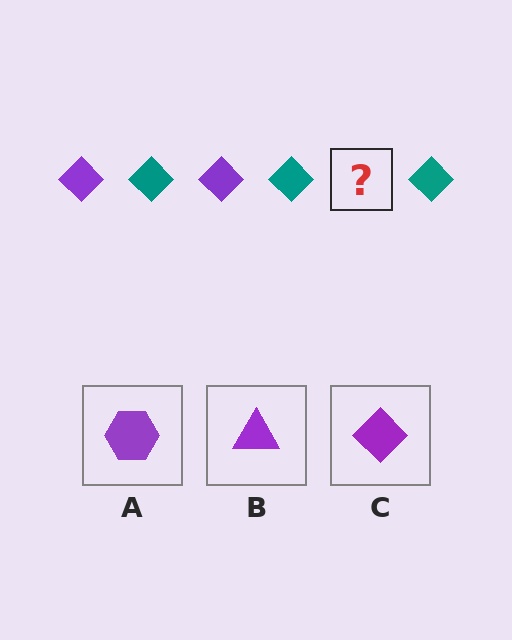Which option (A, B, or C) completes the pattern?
C.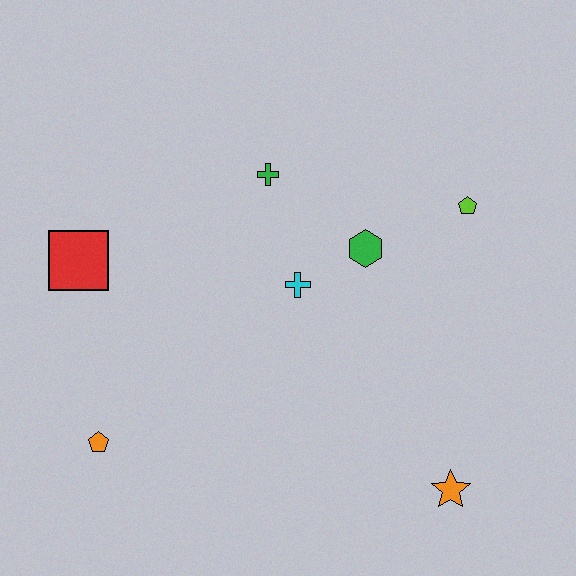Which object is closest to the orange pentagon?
The red square is closest to the orange pentagon.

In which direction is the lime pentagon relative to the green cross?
The lime pentagon is to the right of the green cross.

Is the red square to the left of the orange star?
Yes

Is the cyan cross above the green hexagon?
No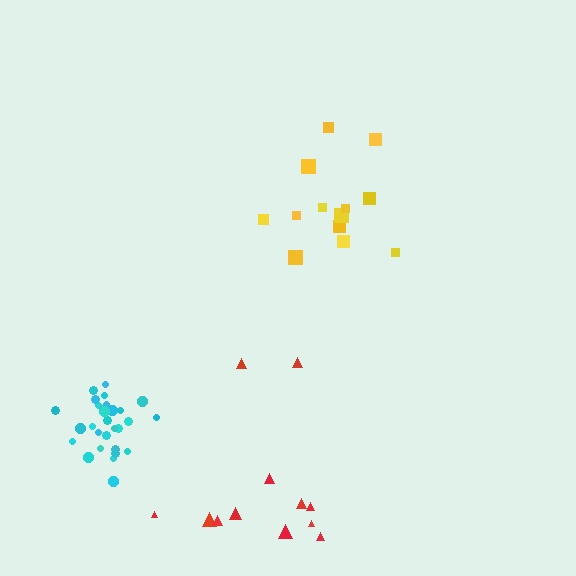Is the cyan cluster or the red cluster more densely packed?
Cyan.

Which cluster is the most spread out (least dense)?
Red.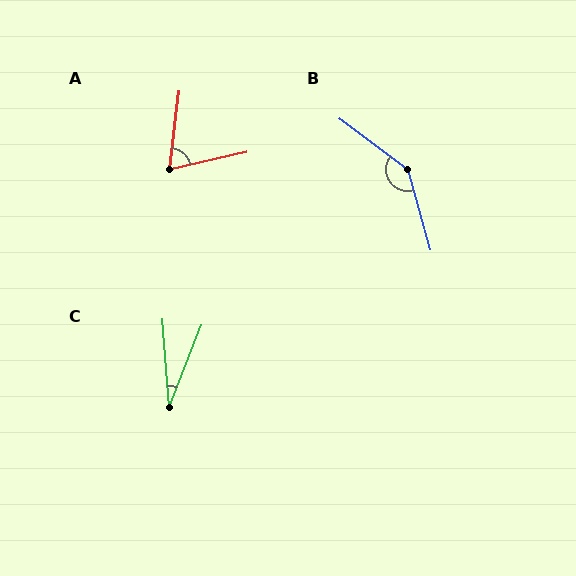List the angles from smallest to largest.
C (25°), A (71°), B (143°).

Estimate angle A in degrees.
Approximately 71 degrees.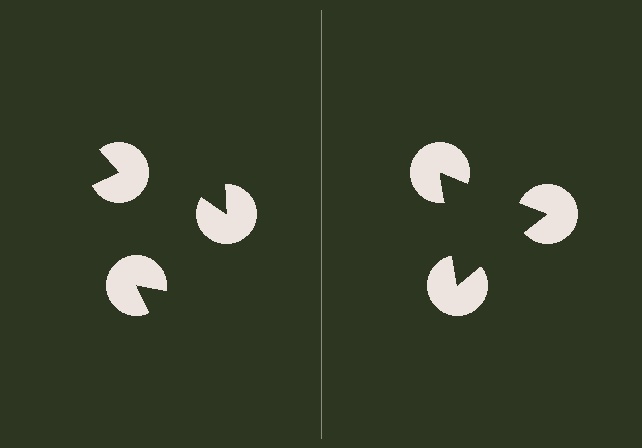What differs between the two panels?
The pac-man discs are positioned identically on both sides; only the wedge orientations differ. On the right they align to a triangle; on the left they are misaligned.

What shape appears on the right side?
An illusory triangle.